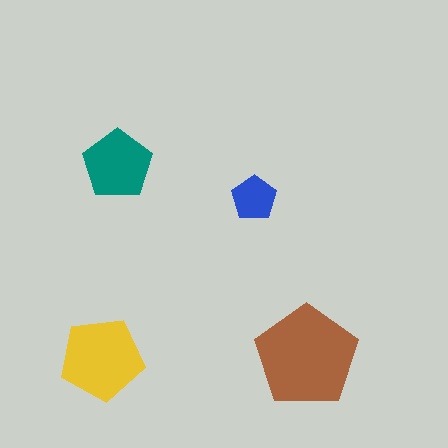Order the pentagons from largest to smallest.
the brown one, the yellow one, the teal one, the blue one.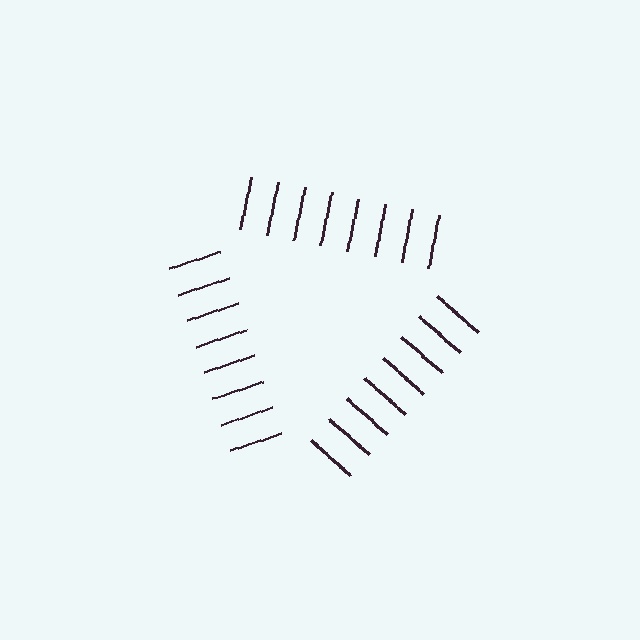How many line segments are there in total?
24 — 8 along each of the 3 edges.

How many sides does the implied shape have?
3 sides — the line-ends trace a triangle.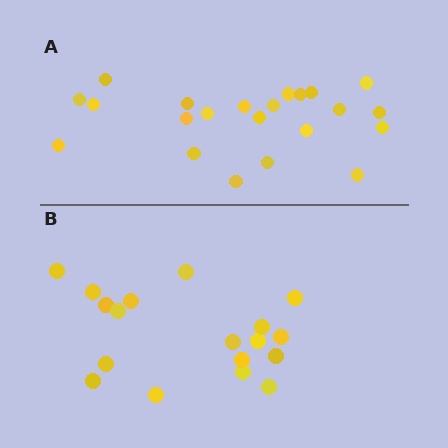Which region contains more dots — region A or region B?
Region A (the top region) has more dots.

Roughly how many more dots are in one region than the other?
Region A has about 4 more dots than region B.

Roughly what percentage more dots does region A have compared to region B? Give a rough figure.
About 20% more.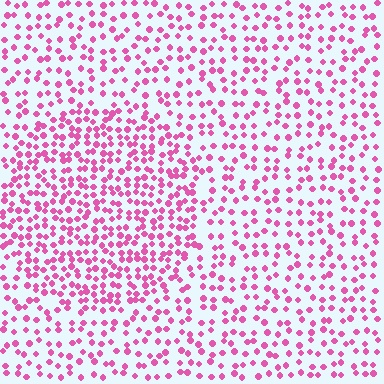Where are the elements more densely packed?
The elements are more densely packed inside the circle boundary.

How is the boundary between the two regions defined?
The boundary is defined by a change in element density (approximately 1.7x ratio). All elements are the same color, size, and shape.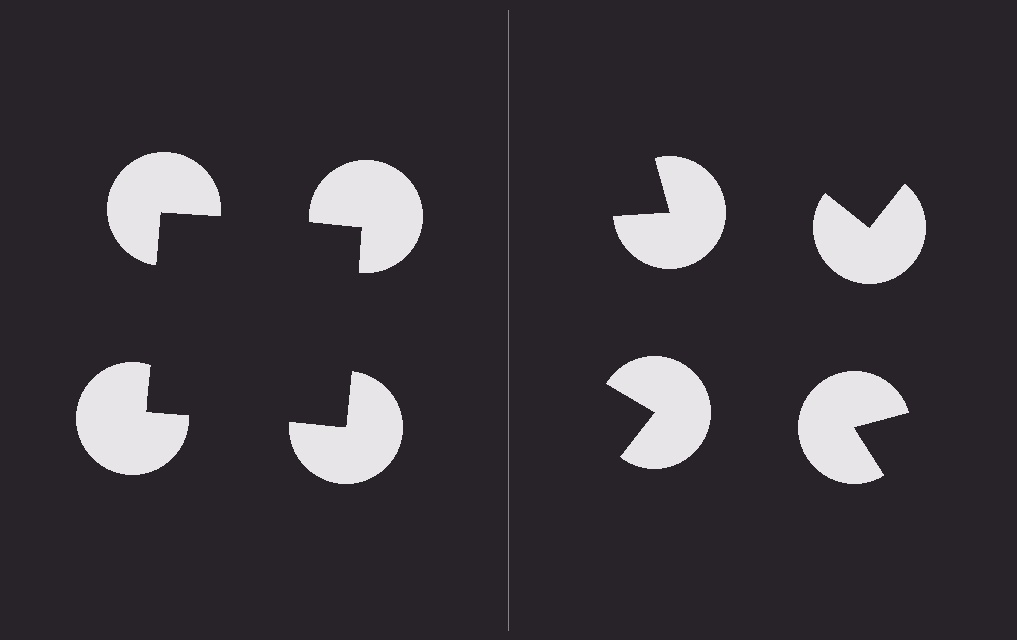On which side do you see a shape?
An illusory square appears on the left side. On the right side the wedge cuts are rotated, so no coherent shape forms.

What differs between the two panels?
The pac-man discs are positioned identically on both sides; only the wedge orientations differ. On the left they align to a square; on the right they are misaligned.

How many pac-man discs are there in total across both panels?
8 — 4 on each side.